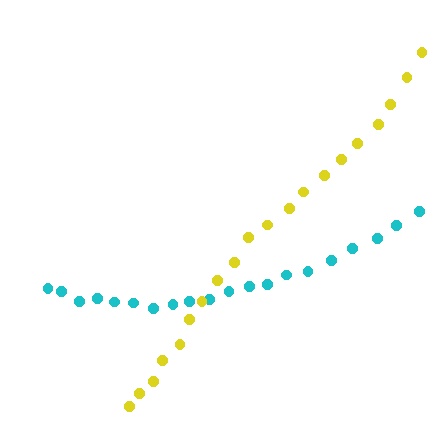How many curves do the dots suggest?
There are 2 distinct paths.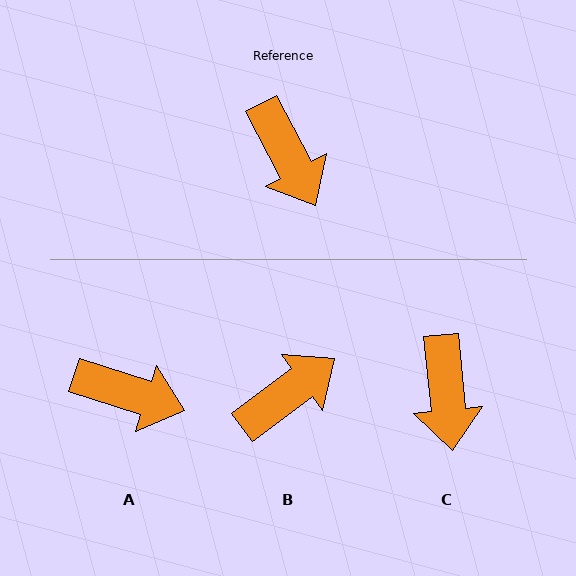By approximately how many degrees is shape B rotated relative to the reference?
Approximately 99 degrees counter-clockwise.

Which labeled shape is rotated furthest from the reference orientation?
B, about 99 degrees away.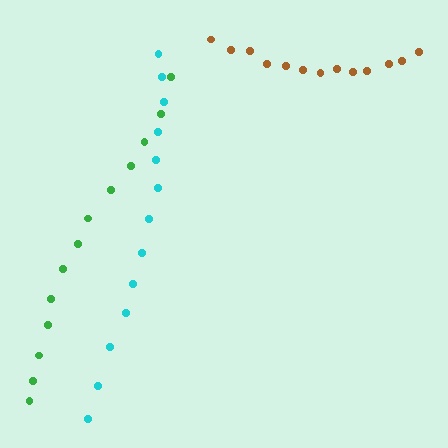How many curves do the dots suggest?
There are 3 distinct paths.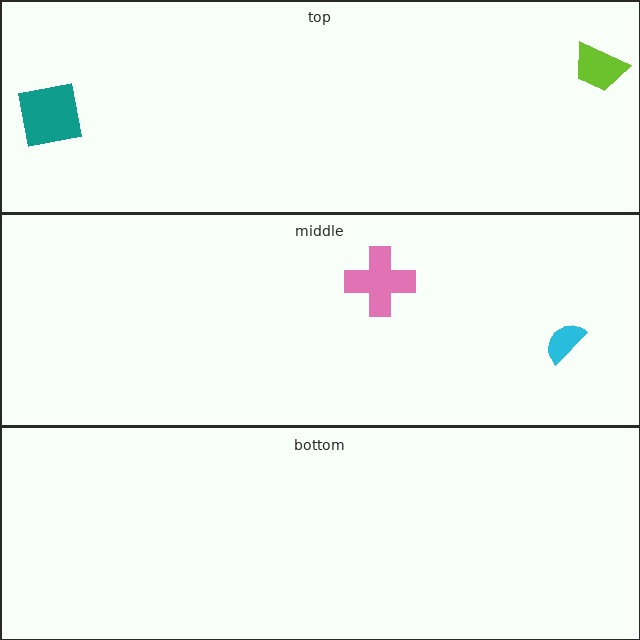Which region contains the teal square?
The top region.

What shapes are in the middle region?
The pink cross, the cyan semicircle.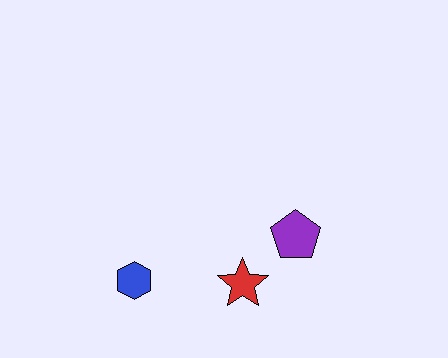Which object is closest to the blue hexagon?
The red star is closest to the blue hexagon.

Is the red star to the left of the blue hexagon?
No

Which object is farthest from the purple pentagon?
The blue hexagon is farthest from the purple pentagon.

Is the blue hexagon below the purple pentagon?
Yes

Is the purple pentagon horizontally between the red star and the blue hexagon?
No